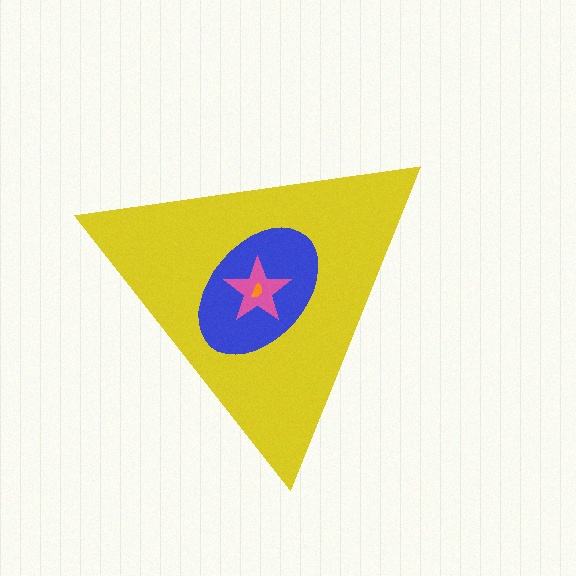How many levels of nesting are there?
4.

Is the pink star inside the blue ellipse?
Yes.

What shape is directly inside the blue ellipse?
The pink star.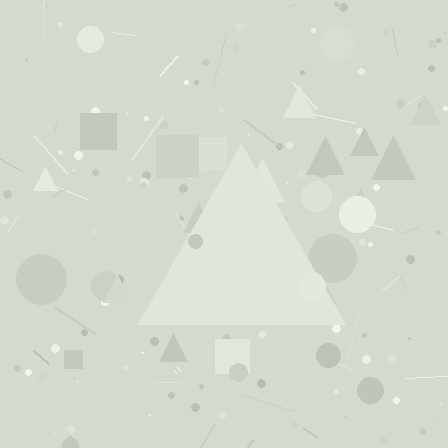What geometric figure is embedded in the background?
A triangle is embedded in the background.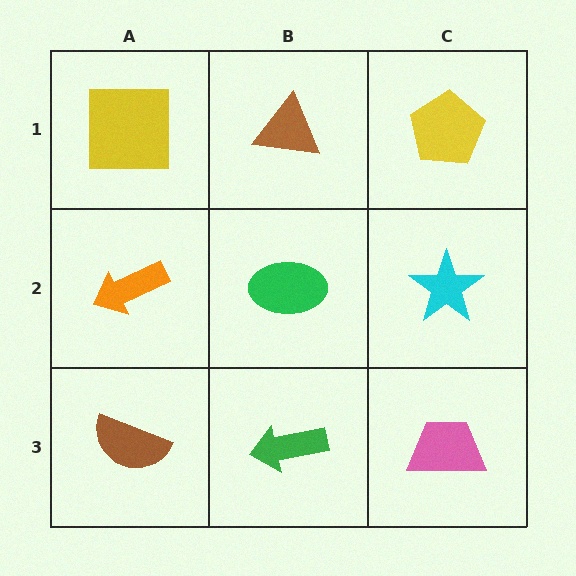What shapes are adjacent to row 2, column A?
A yellow square (row 1, column A), a brown semicircle (row 3, column A), a green ellipse (row 2, column B).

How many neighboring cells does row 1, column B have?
3.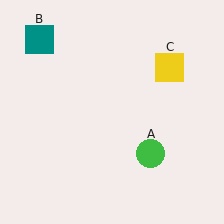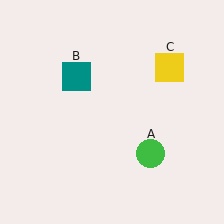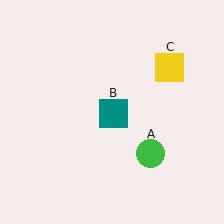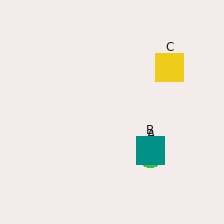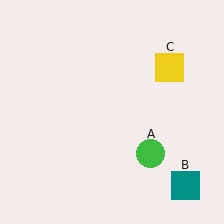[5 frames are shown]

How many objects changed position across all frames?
1 object changed position: teal square (object B).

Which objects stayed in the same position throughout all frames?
Green circle (object A) and yellow square (object C) remained stationary.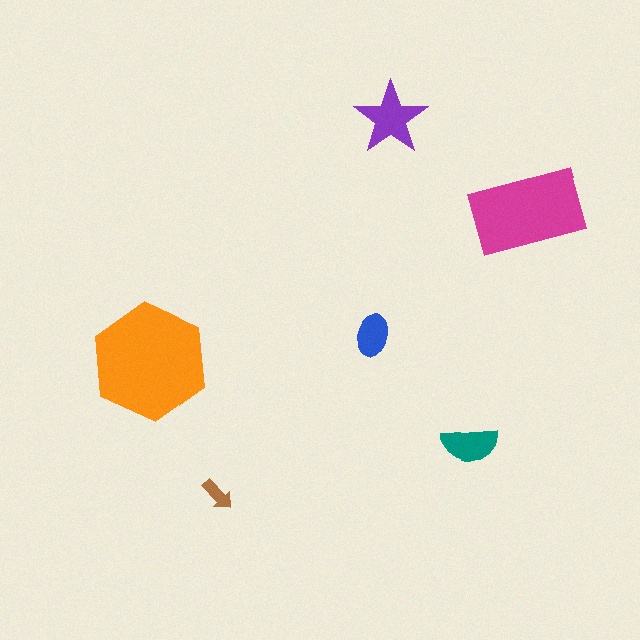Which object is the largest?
The orange hexagon.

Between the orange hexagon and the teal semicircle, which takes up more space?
The orange hexagon.